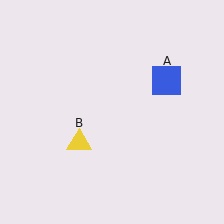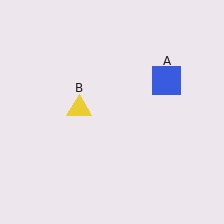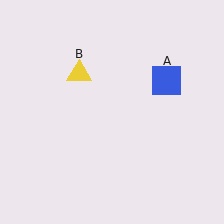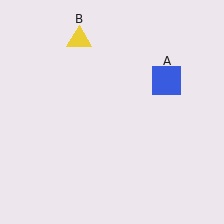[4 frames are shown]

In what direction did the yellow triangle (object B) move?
The yellow triangle (object B) moved up.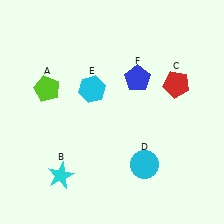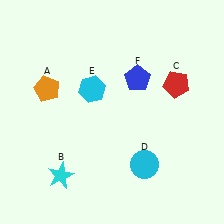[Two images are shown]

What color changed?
The pentagon (A) changed from lime in Image 1 to orange in Image 2.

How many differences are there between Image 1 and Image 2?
There is 1 difference between the two images.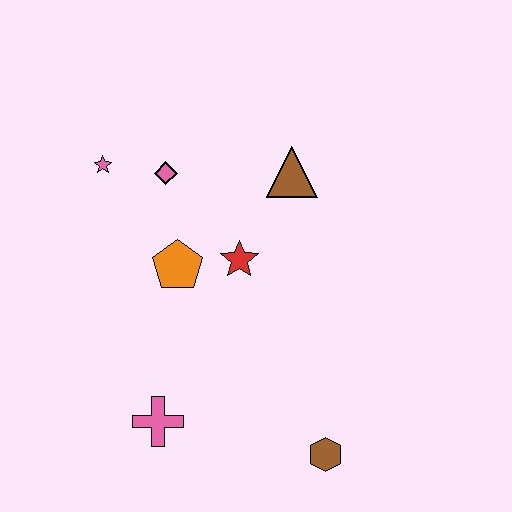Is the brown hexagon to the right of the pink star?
Yes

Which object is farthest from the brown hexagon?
The pink star is farthest from the brown hexagon.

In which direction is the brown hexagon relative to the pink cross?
The brown hexagon is to the right of the pink cross.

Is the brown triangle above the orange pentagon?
Yes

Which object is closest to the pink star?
The pink diamond is closest to the pink star.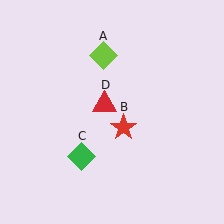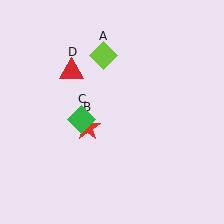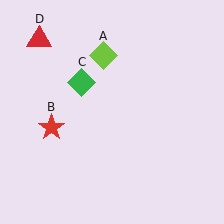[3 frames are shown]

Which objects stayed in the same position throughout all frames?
Lime diamond (object A) remained stationary.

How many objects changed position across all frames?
3 objects changed position: red star (object B), green diamond (object C), red triangle (object D).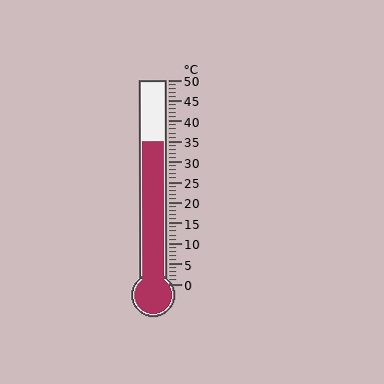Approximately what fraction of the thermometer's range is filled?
The thermometer is filled to approximately 70% of its range.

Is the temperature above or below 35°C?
The temperature is at 35°C.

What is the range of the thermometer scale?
The thermometer scale ranges from 0°C to 50°C.